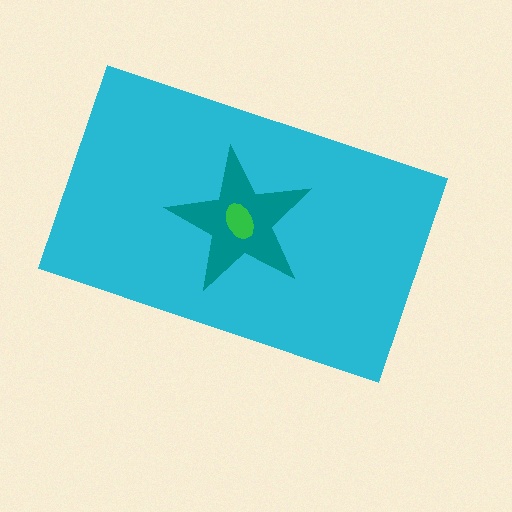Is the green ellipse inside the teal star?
Yes.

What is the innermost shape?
The green ellipse.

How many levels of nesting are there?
3.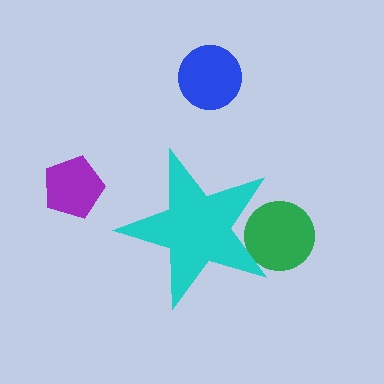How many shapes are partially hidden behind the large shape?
1 shape is partially hidden.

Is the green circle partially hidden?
Yes, the green circle is partially hidden behind the cyan star.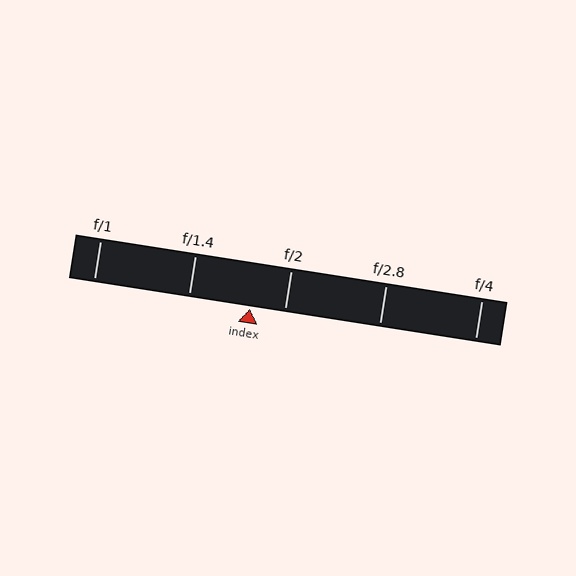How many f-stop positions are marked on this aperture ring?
There are 5 f-stop positions marked.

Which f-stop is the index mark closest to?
The index mark is closest to f/2.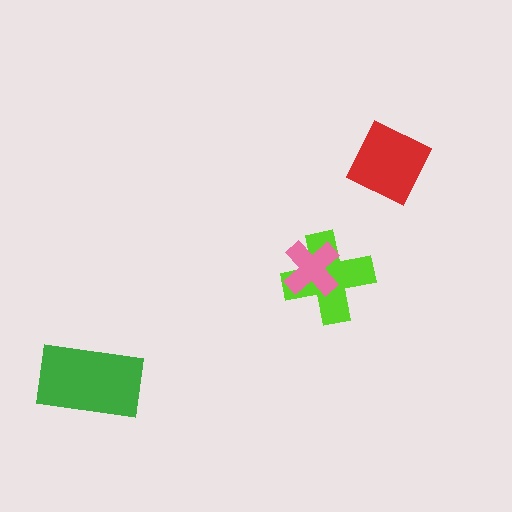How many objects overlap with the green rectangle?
0 objects overlap with the green rectangle.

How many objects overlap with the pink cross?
1 object overlaps with the pink cross.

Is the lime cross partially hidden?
Yes, it is partially covered by another shape.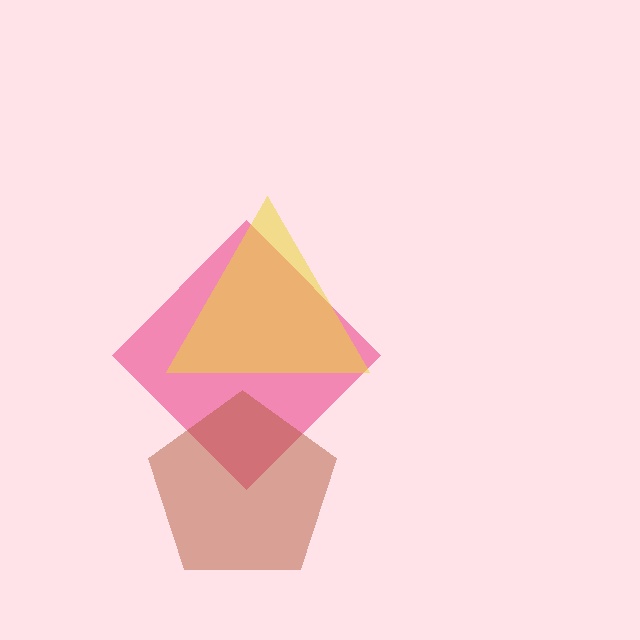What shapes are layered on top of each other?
The layered shapes are: a pink diamond, a brown pentagon, a yellow triangle.